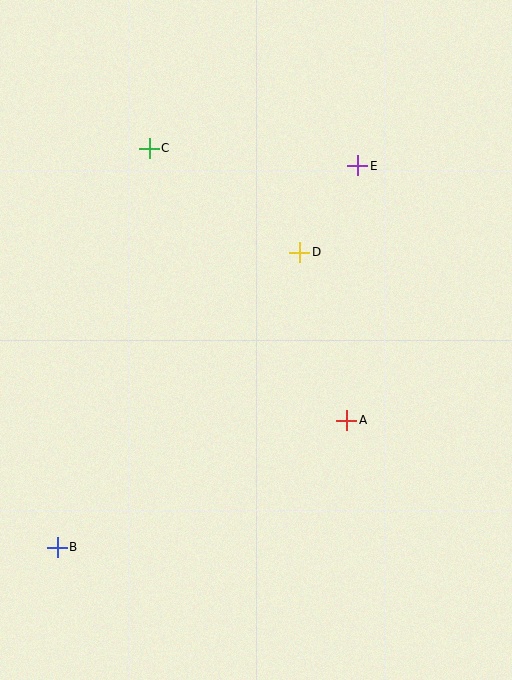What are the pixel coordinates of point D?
Point D is at (300, 252).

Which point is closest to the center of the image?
Point D at (300, 252) is closest to the center.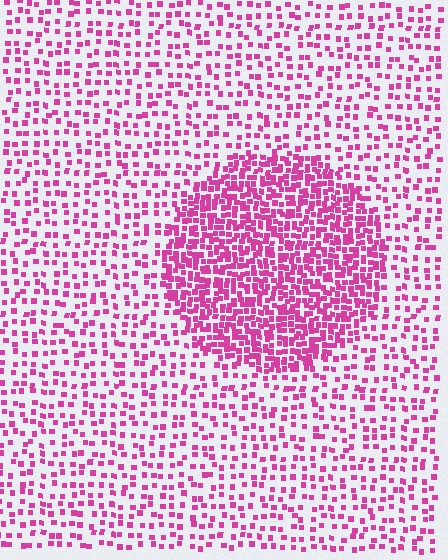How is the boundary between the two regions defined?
The boundary is defined by a change in element density (approximately 2.4x ratio). All elements are the same color, size, and shape.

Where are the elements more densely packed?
The elements are more densely packed inside the circle boundary.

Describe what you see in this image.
The image contains small magenta elements arranged at two different densities. A circle-shaped region is visible where the elements are more densely packed than the surrounding area.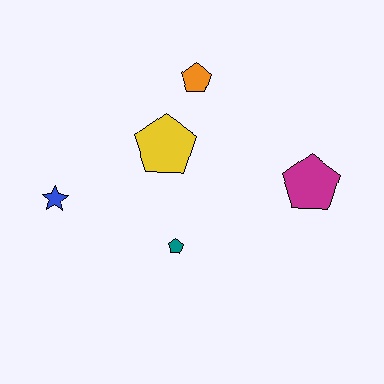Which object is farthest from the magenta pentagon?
The blue star is farthest from the magenta pentagon.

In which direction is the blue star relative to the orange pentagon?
The blue star is to the left of the orange pentagon.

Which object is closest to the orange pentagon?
The yellow pentagon is closest to the orange pentagon.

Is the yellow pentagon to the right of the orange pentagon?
No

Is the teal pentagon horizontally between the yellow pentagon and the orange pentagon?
Yes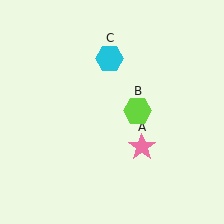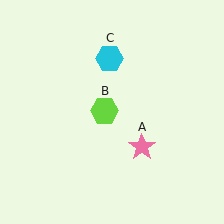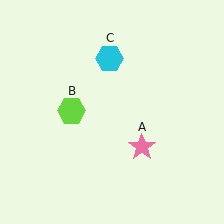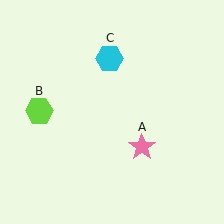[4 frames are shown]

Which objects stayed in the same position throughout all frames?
Pink star (object A) and cyan hexagon (object C) remained stationary.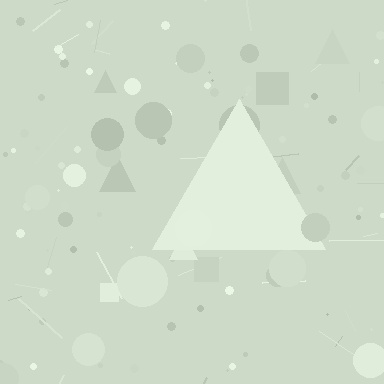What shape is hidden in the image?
A triangle is hidden in the image.